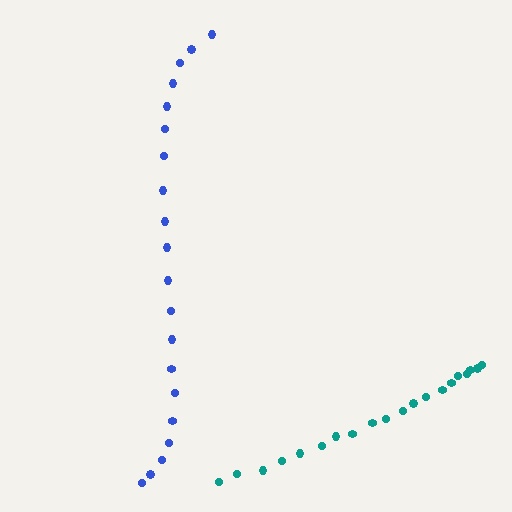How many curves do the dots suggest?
There are 2 distinct paths.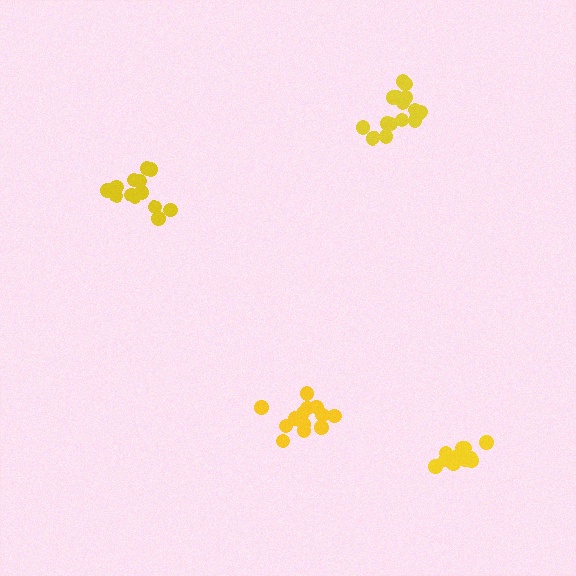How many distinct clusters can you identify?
There are 4 distinct clusters.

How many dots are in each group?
Group 1: 13 dots, Group 2: 16 dots, Group 3: 13 dots, Group 4: 14 dots (56 total).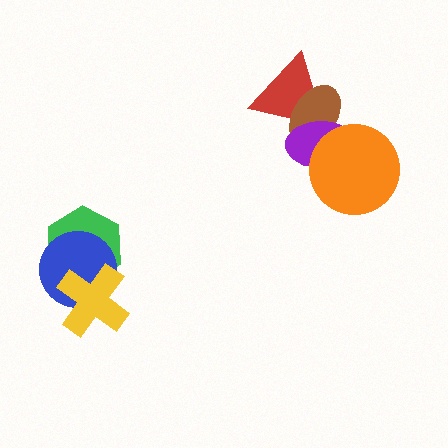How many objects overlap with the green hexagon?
2 objects overlap with the green hexagon.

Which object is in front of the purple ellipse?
The orange circle is in front of the purple ellipse.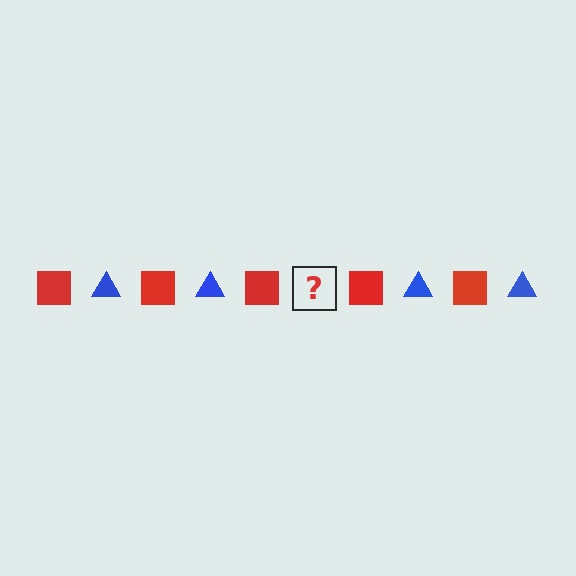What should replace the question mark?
The question mark should be replaced with a blue triangle.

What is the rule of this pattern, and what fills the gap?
The rule is that the pattern alternates between red square and blue triangle. The gap should be filled with a blue triangle.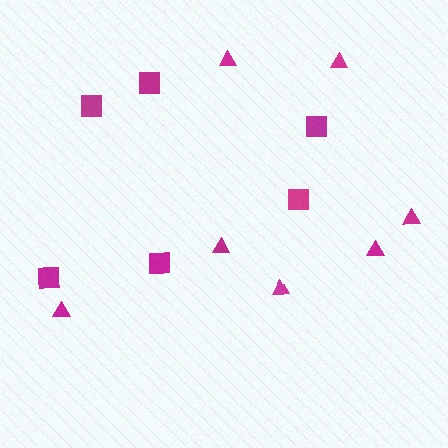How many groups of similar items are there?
There are 2 groups: one group of squares (6) and one group of triangles (7).